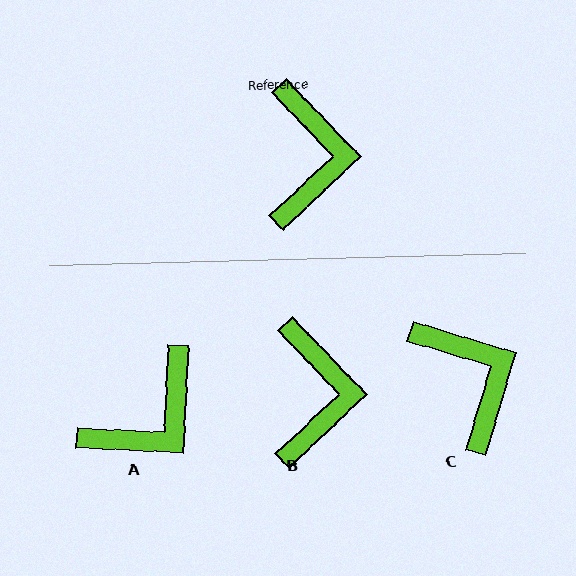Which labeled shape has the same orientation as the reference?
B.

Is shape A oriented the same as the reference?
No, it is off by about 46 degrees.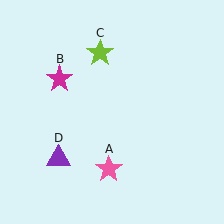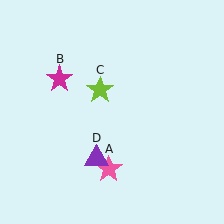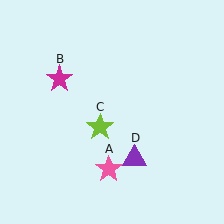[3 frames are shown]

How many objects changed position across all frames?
2 objects changed position: lime star (object C), purple triangle (object D).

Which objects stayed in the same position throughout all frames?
Pink star (object A) and magenta star (object B) remained stationary.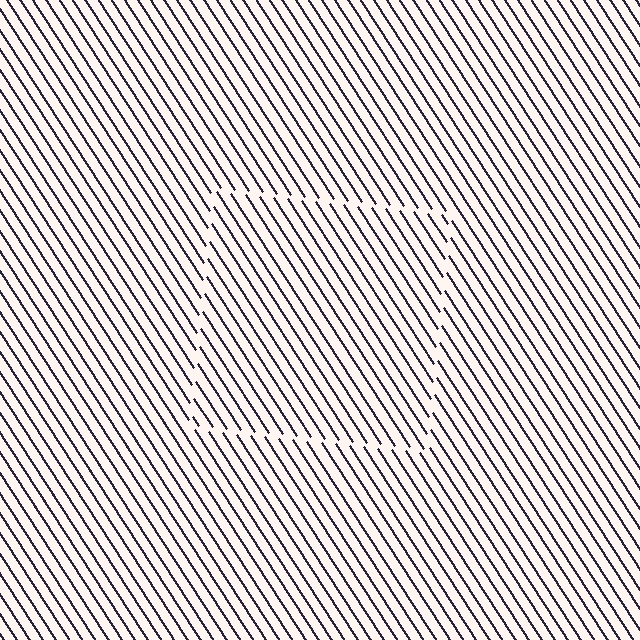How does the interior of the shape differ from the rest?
The interior of the shape contains the same grating, shifted by half a period — the contour is defined by the phase discontinuity where line-ends from the inner and outer gratings abut.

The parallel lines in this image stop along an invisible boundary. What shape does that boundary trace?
An illusory square. The interior of the shape contains the same grating, shifted by half a period — the contour is defined by the phase discontinuity where line-ends from the inner and outer gratings abut.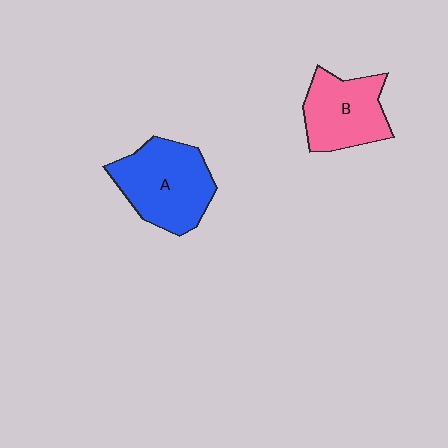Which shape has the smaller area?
Shape B (pink).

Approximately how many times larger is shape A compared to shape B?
Approximately 1.2 times.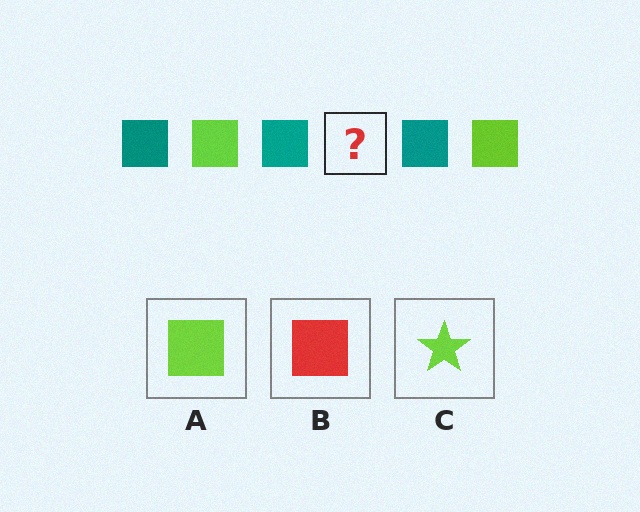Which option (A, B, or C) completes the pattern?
A.